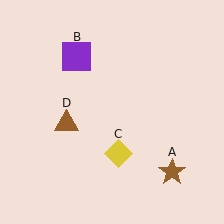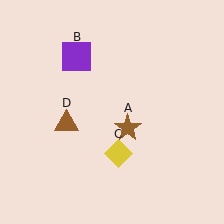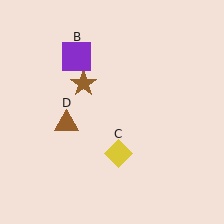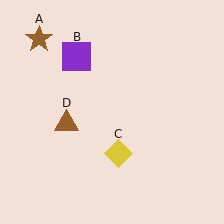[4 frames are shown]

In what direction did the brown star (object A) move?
The brown star (object A) moved up and to the left.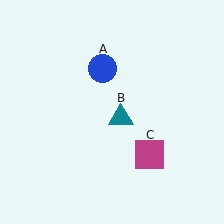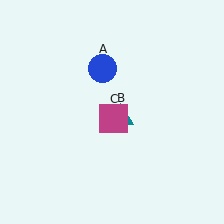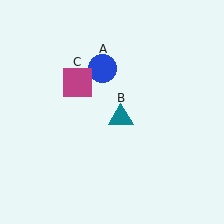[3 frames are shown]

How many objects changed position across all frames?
1 object changed position: magenta square (object C).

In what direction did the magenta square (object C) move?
The magenta square (object C) moved up and to the left.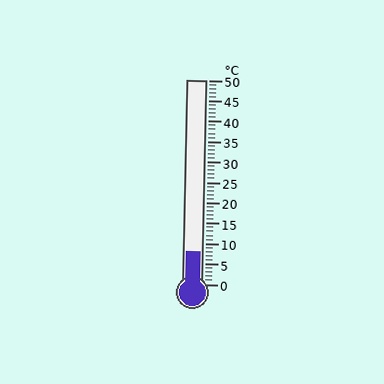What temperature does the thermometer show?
The thermometer shows approximately 8°C.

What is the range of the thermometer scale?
The thermometer scale ranges from 0°C to 50°C.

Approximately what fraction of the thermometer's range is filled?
The thermometer is filled to approximately 15% of its range.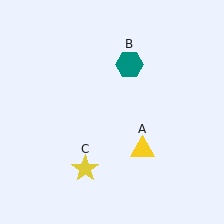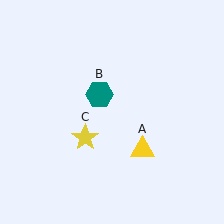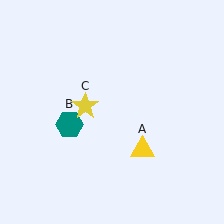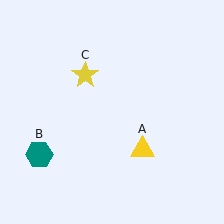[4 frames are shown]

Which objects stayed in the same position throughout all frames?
Yellow triangle (object A) remained stationary.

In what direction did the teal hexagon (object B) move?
The teal hexagon (object B) moved down and to the left.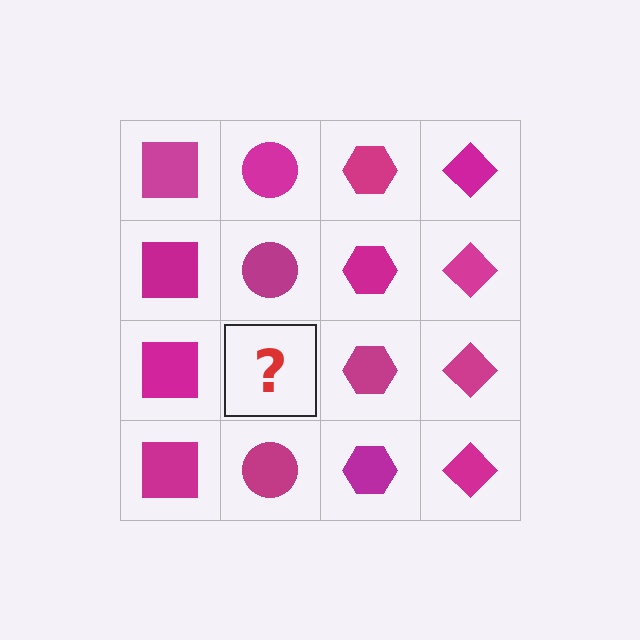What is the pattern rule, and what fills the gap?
The rule is that each column has a consistent shape. The gap should be filled with a magenta circle.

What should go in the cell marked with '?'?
The missing cell should contain a magenta circle.